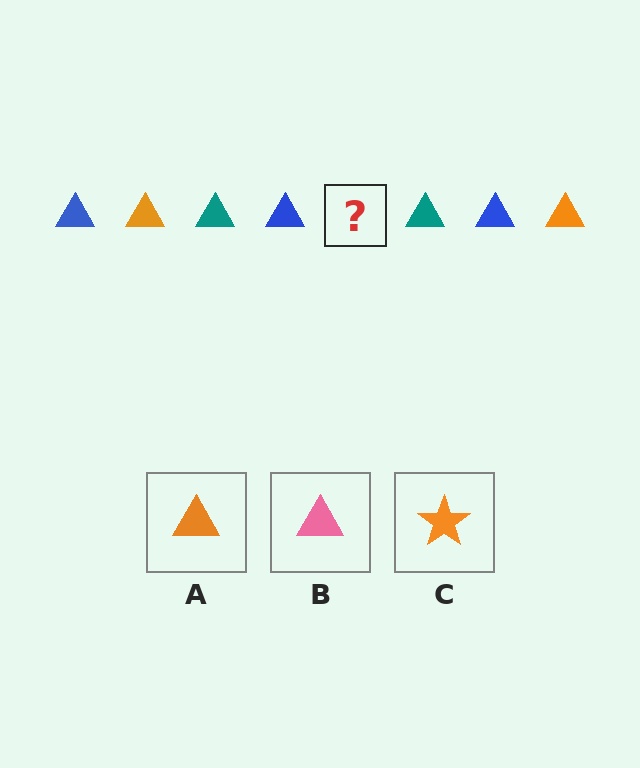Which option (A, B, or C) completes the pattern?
A.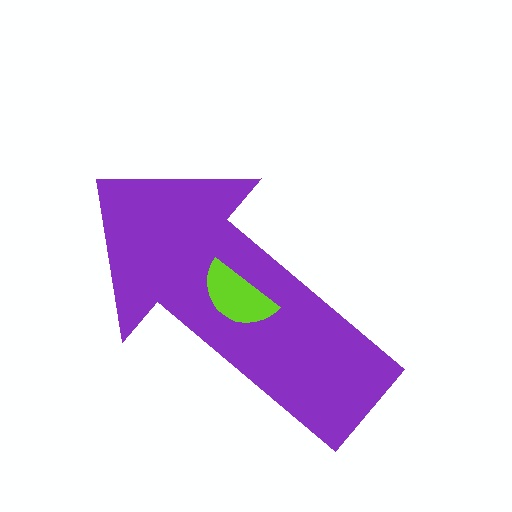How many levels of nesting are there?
2.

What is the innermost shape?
The lime semicircle.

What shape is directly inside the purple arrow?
The lime semicircle.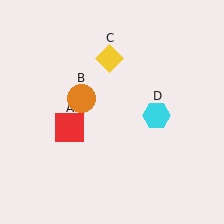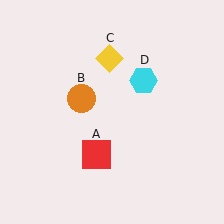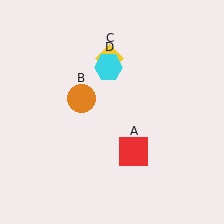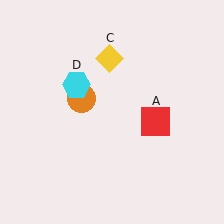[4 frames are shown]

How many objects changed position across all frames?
2 objects changed position: red square (object A), cyan hexagon (object D).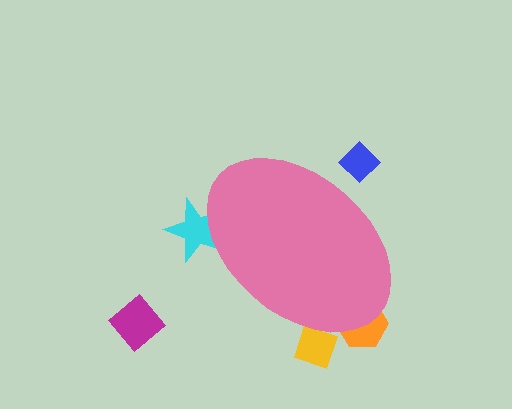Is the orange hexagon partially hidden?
Yes, the orange hexagon is partially hidden behind the pink ellipse.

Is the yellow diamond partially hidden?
Yes, the yellow diamond is partially hidden behind the pink ellipse.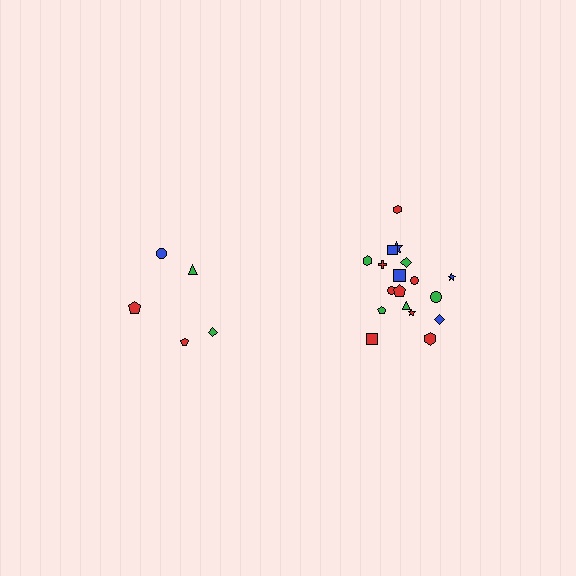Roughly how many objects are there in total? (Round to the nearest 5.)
Roughly 25 objects in total.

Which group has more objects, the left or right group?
The right group.